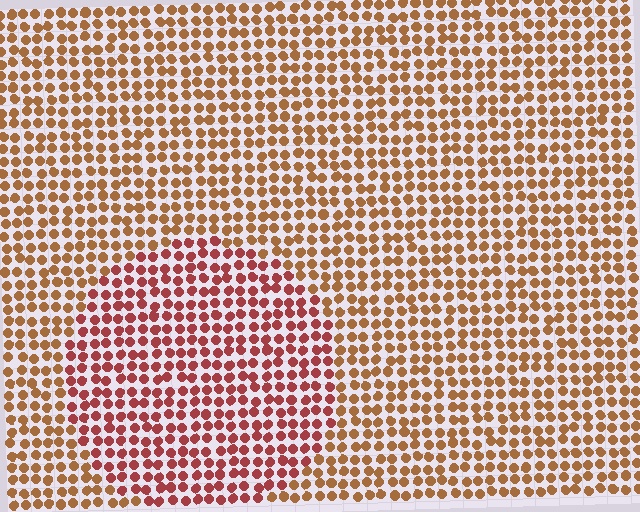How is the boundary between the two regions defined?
The boundary is defined purely by a slight shift in hue (about 30 degrees). Spacing, size, and orientation are identical on both sides.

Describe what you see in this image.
The image is filled with small brown elements in a uniform arrangement. A circle-shaped region is visible where the elements are tinted to a slightly different hue, forming a subtle color boundary.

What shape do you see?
I see a circle.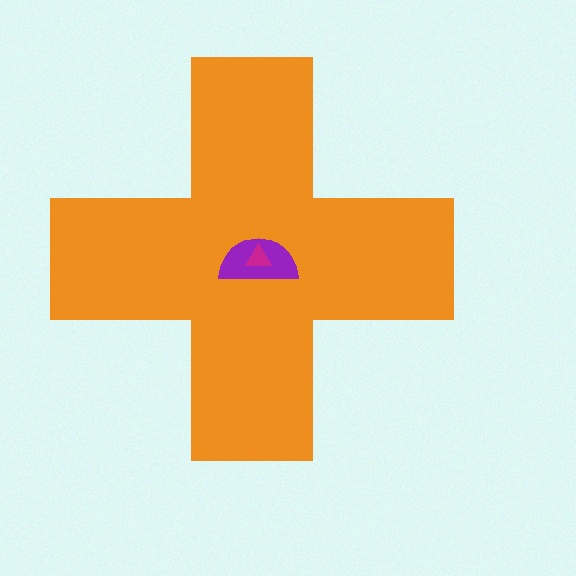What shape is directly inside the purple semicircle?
The magenta triangle.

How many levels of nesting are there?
3.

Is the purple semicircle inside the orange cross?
Yes.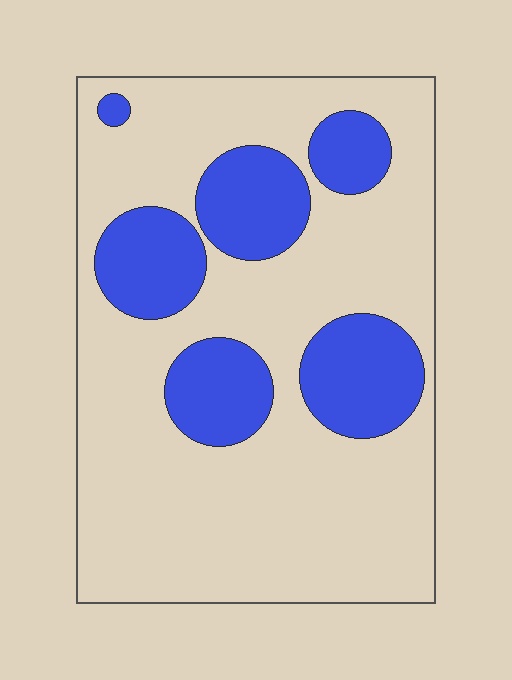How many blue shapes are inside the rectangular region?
6.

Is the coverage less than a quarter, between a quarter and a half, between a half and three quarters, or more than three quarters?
Between a quarter and a half.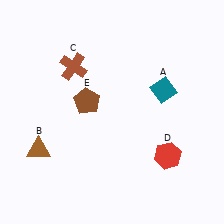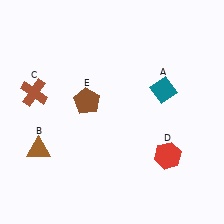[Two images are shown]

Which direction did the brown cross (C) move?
The brown cross (C) moved left.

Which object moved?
The brown cross (C) moved left.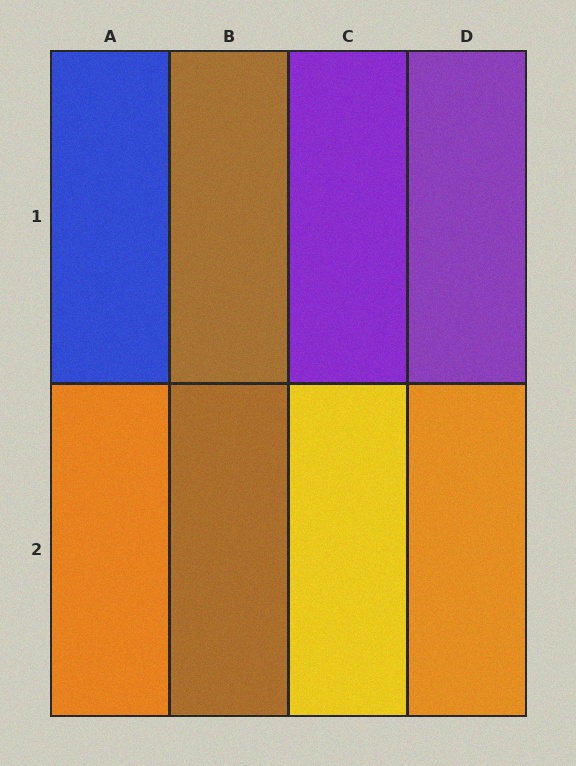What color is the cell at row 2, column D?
Orange.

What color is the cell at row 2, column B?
Brown.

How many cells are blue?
1 cell is blue.